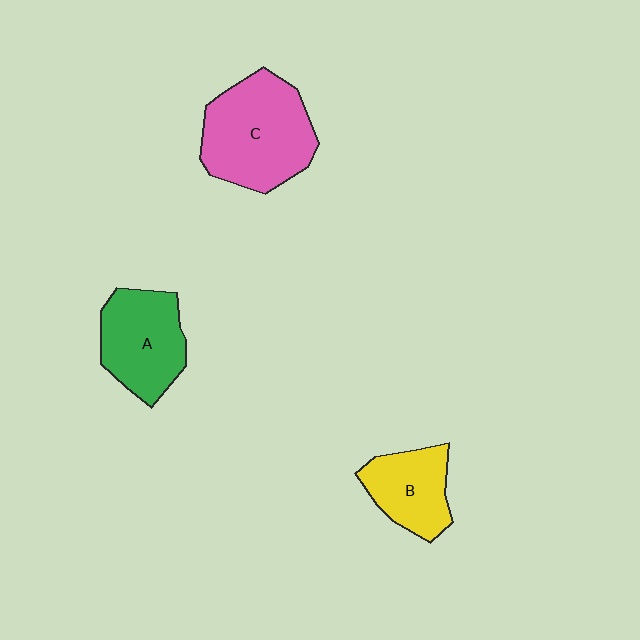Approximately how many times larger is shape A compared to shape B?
Approximately 1.3 times.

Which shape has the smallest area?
Shape B (yellow).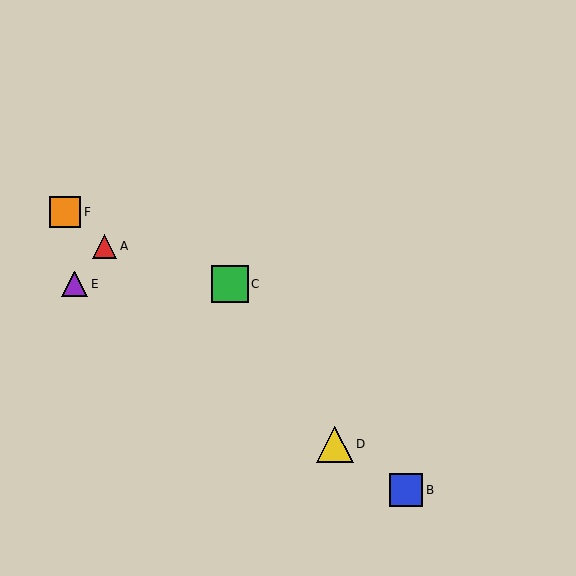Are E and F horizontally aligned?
No, E is at y≈284 and F is at y≈212.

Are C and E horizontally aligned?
Yes, both are at y≈284.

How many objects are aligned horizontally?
2 objects (C, E) are aligned horizontally.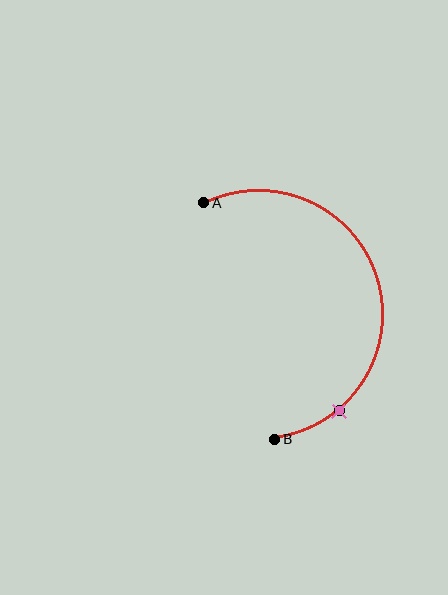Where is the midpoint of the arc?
The arc midpoint is the point on the curve farthest from the straight line joining A and B. It sits to the right of that line.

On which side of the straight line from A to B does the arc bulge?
The arc bulges to the right of the straight line connecting A and B.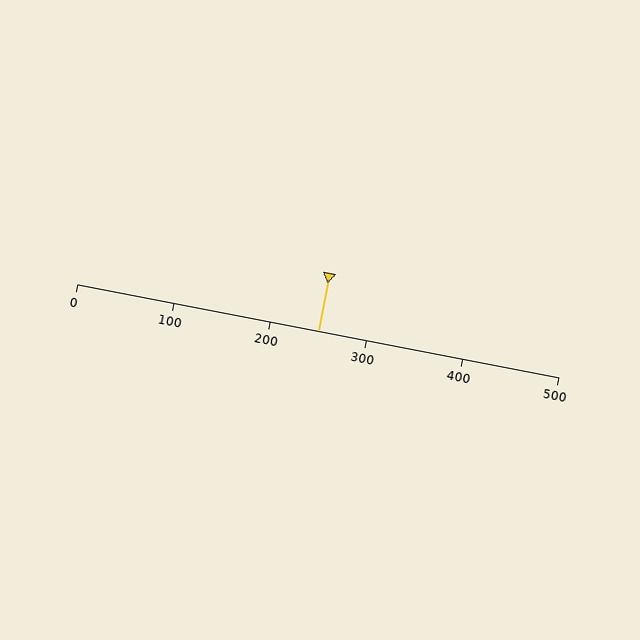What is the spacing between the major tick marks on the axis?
The major ticks are spaced 100 apart.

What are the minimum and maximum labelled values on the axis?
The axis runs from 0 to 500.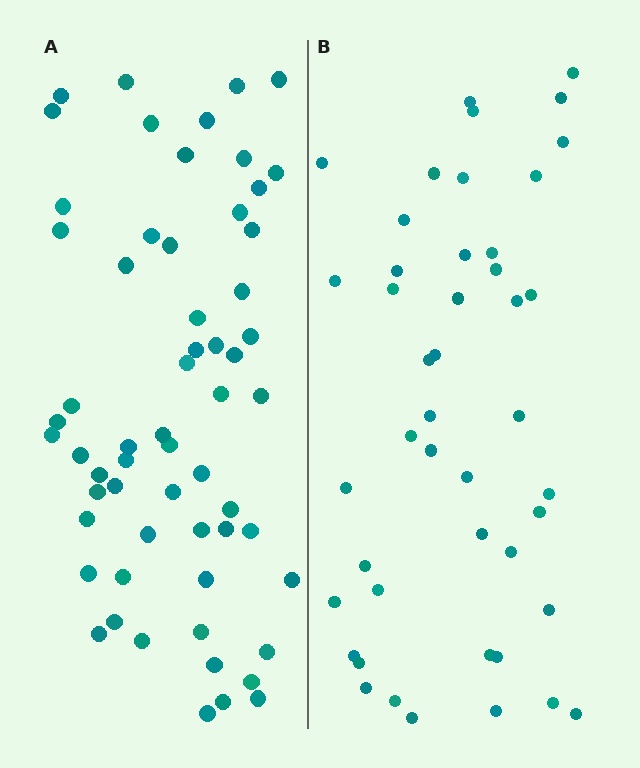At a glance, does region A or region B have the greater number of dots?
Region A (the left region) has more dots.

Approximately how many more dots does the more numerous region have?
Region A has approximately 15 more dots than region B.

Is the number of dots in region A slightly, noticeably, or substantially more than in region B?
Region A has noticeably more, but not dramatically so. The ratio is roughly 1.3 to 1.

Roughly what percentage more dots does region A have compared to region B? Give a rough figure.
About 35% more.